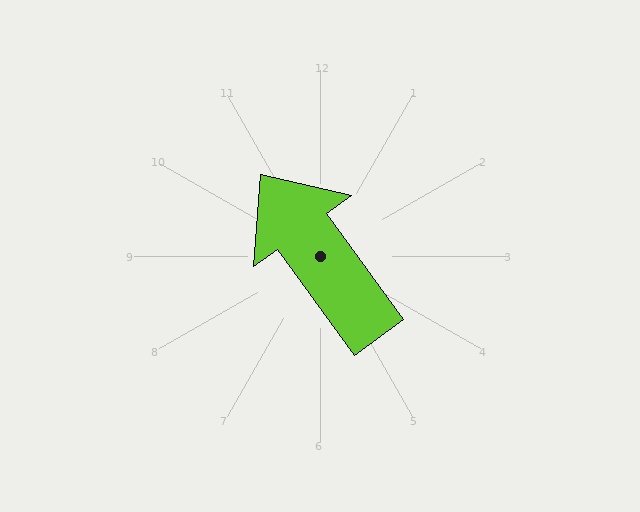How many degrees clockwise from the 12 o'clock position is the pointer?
Approximately 324 degrees.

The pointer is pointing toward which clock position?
Roughly 11 o'clock.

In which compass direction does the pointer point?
Northwest.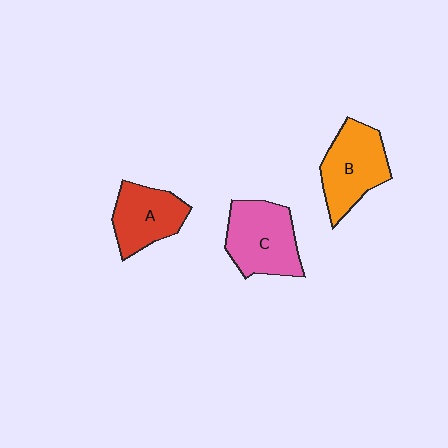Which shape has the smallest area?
Shape A (red).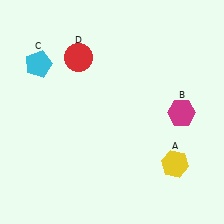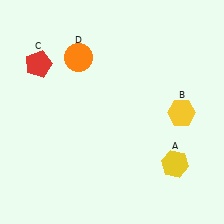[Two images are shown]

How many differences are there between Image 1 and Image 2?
There are 3 differences between the two images.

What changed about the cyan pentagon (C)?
In Image 1, C is cyan. In Image 2, it changed to red.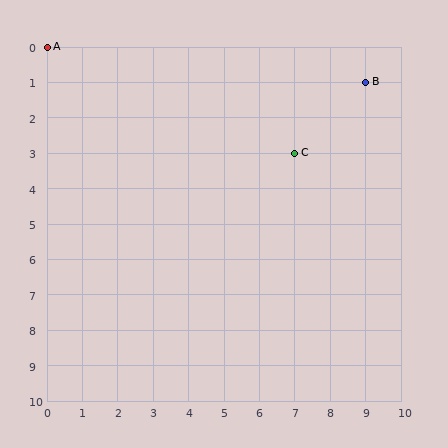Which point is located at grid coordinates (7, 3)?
Point C is at (7, 3).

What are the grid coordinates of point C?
Point C is at grid coordinates (7, 3).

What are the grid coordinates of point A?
Point A is at grid coordinates (0, 0).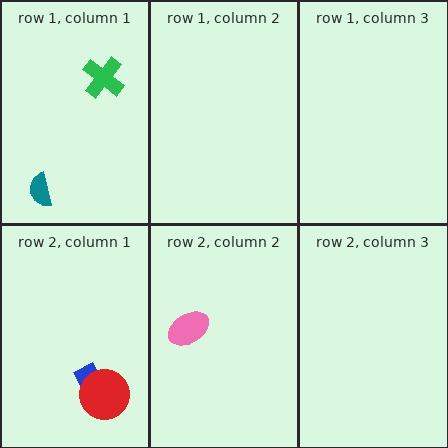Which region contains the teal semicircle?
The row 1, column 1 region.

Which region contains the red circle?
The row 2, column 1 region.